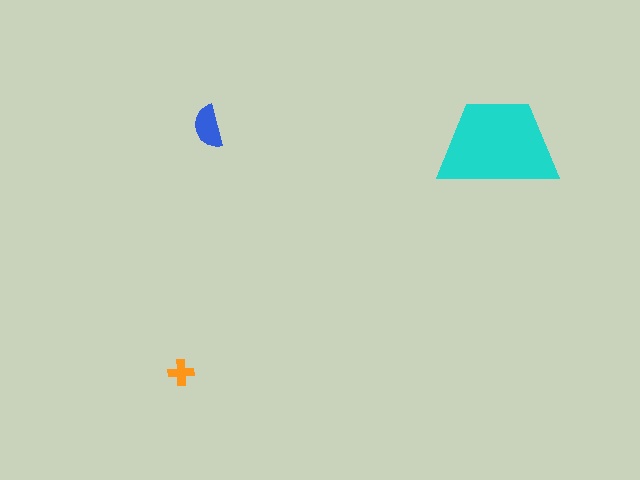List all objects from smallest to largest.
The orange cross, the blue semicircle, the cyan trapezoid.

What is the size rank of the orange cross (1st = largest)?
3rd.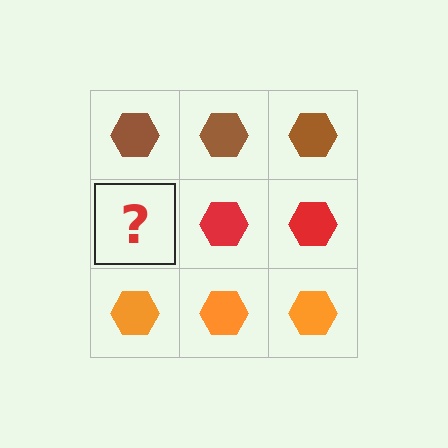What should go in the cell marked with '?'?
The missing cell should contain a red hexagon.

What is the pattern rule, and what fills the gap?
The rule is that each row has a consistent color. The gap should be filled with a red hexagon.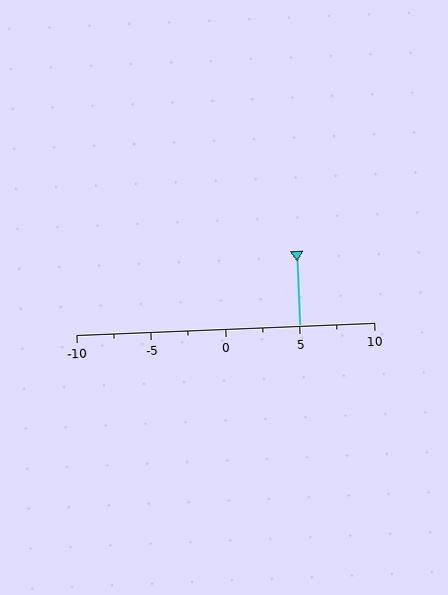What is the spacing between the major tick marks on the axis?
The major ticks are spaced 5 apart.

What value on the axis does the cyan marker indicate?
The marker indicates approximately 5.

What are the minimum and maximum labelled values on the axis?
The axis runs from -10 to 10.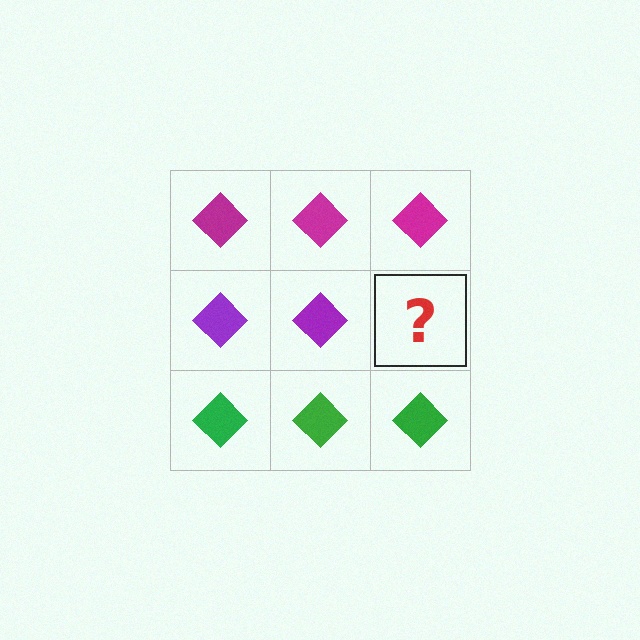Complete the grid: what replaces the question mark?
The question mark should be replaced with a purple diamond.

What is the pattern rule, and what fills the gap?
The rule is that each row has a consistent color. The gap should be filled with a purple diamond.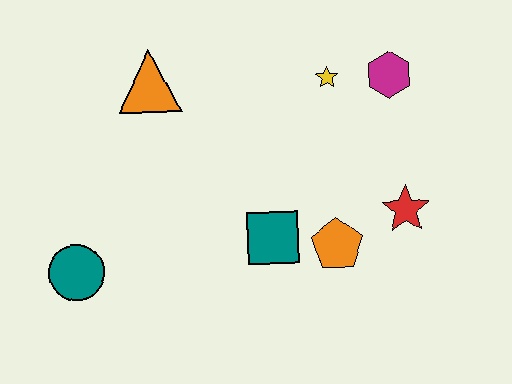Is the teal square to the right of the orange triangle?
Yes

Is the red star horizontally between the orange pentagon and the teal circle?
No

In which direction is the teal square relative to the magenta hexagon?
The teal square is below the magenta hexagon.